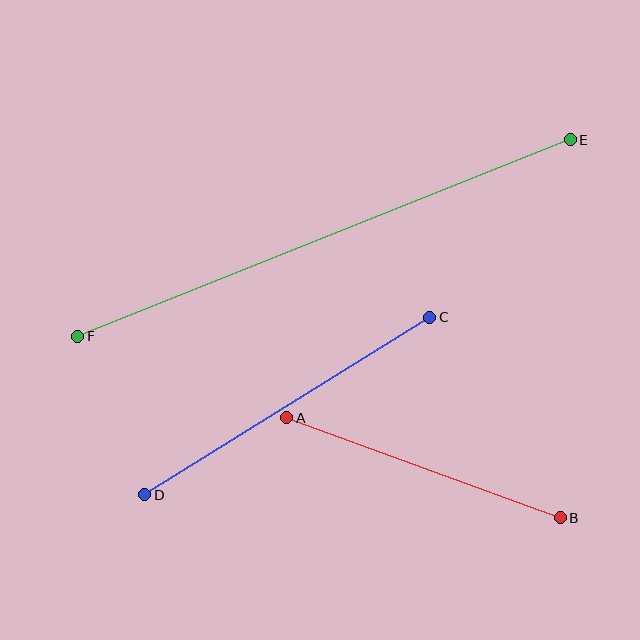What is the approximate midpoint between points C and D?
The midpoint is at approximately (287, 406) pixels.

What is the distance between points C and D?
The distance is approximately 336 pixels.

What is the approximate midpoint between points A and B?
The midpoint is at approximately (423, 468) pixels.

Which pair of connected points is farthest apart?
Points E and F are farthest apart.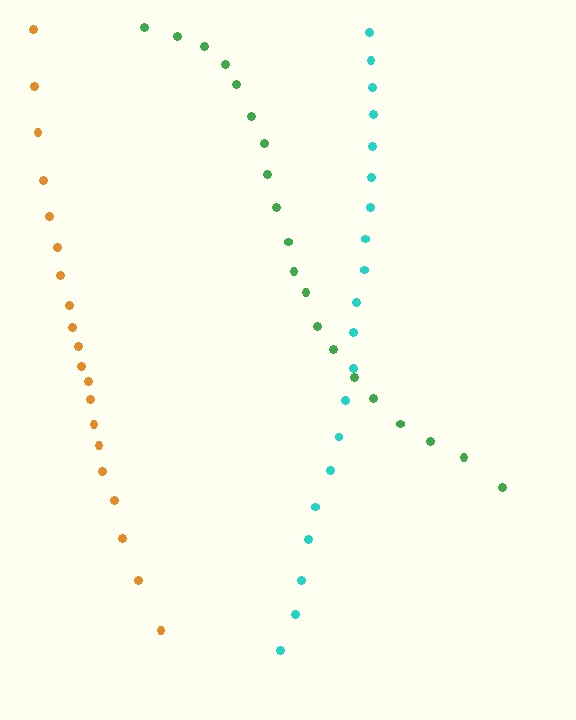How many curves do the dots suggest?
There are 3 distinct paths.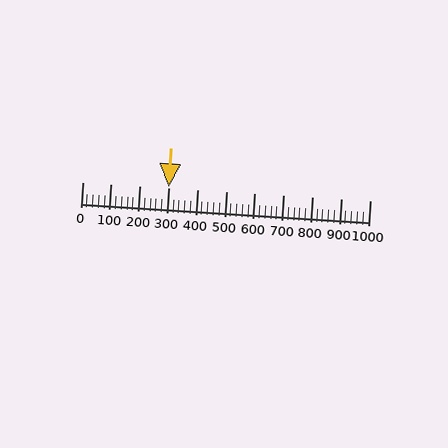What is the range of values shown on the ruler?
The ruler shows values from 0 to 1000.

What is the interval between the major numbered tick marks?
The major tick marks are spaced 100 units apart.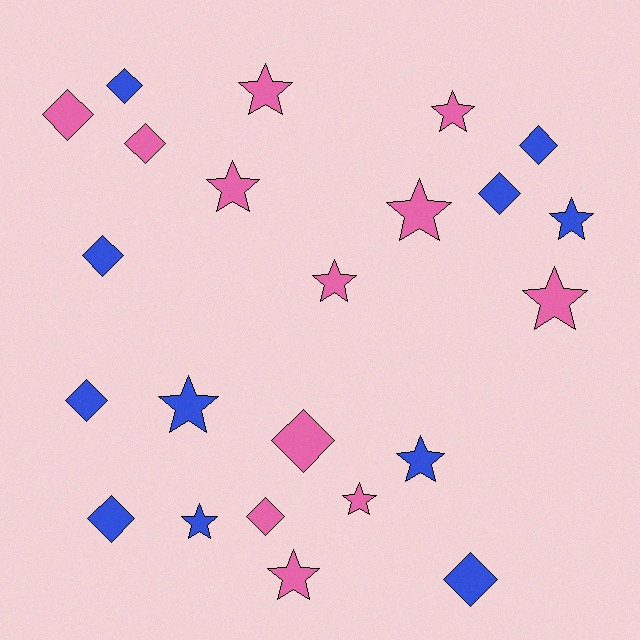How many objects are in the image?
There are 23 objects.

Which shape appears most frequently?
Star, with 12 objects.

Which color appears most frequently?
Pink, with 12 objects.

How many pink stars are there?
There are 8 pink stars.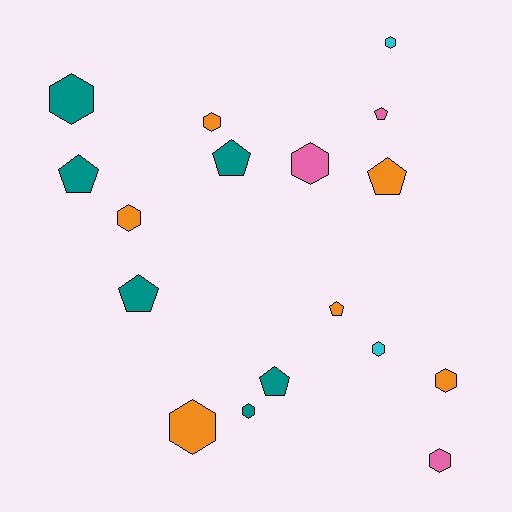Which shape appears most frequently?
Hexagon, with 10 objects.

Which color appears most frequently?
Teal, with 6 objects.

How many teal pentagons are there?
There are 4 teal pentagons.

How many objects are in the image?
There are 17 objects.